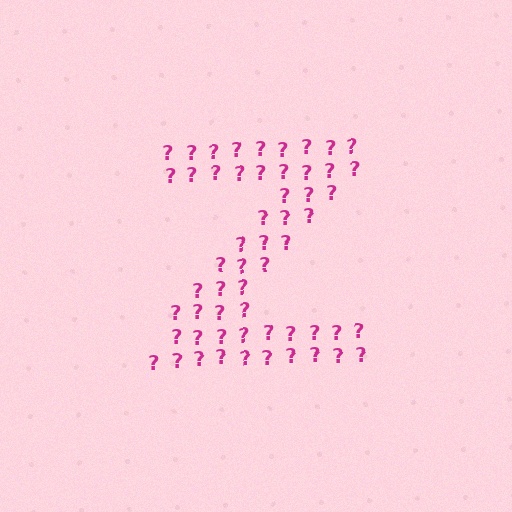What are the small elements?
The small elements are question marks.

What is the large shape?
The large shape is the letter Z.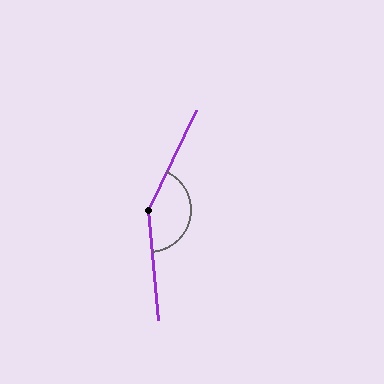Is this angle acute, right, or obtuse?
It is obtuse.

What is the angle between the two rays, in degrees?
Approximately 149 degrees.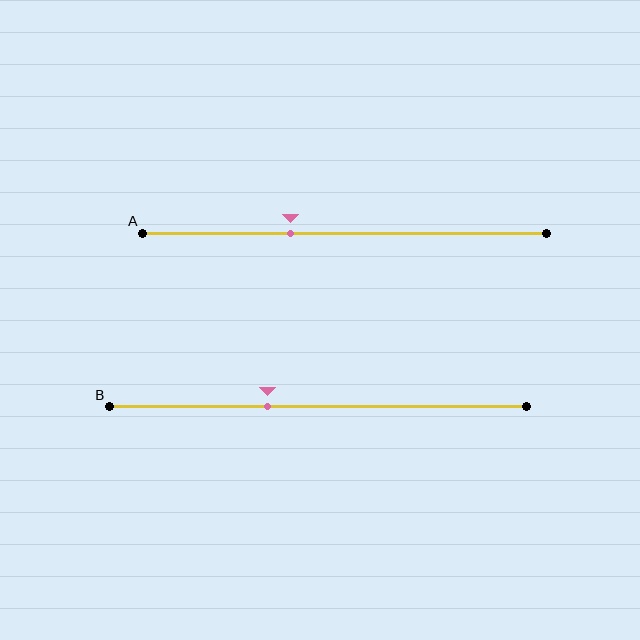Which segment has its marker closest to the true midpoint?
Segment B has its marker closest to the true midpoint.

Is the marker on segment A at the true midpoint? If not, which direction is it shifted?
No, the marker on segment A is shifted to the left by about 14% of the segment length.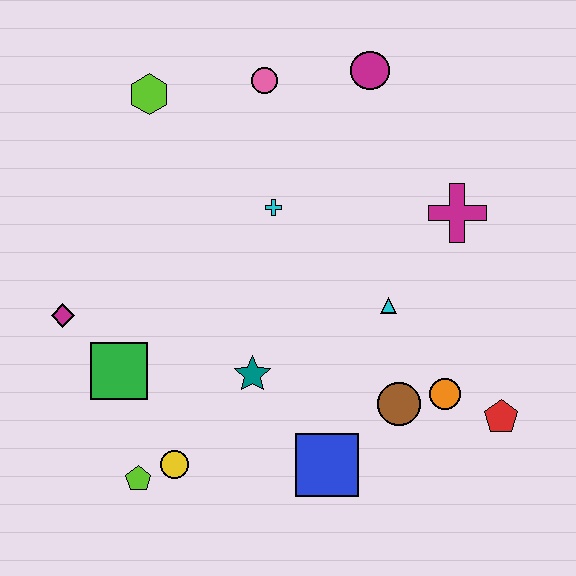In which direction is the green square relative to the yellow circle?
The green square is above the yellow circle.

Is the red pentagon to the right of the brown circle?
Yes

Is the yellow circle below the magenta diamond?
Yes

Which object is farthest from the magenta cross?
The lime pentagon is farthest from the magenta cross.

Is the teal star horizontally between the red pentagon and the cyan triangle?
No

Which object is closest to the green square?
The magenta diamond is closest to the green square.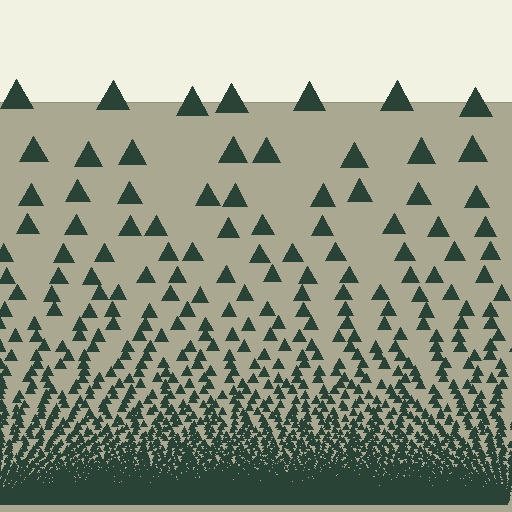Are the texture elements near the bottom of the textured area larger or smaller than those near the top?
Smaller. The gradient is inverted — elements near the bottom are smaller and denser.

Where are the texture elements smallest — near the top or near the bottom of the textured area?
Near the bottom.